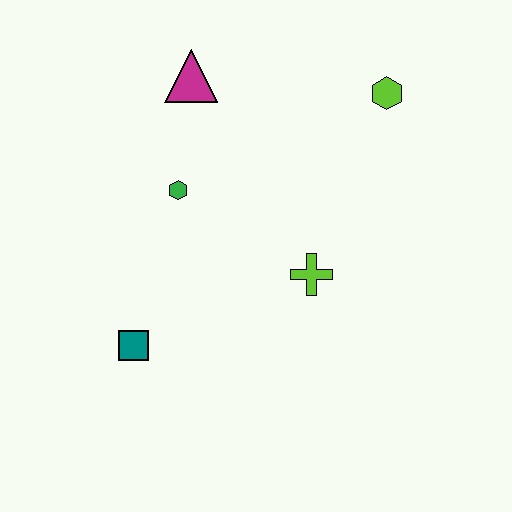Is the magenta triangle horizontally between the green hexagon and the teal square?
No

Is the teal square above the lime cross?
No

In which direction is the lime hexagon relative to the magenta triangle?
The lime hexagon is to the right of the magenta triangle.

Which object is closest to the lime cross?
The green hexagon is closest to the lime cross.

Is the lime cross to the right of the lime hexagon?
No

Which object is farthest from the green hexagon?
The lime hexagon is farthest from the green hexagon.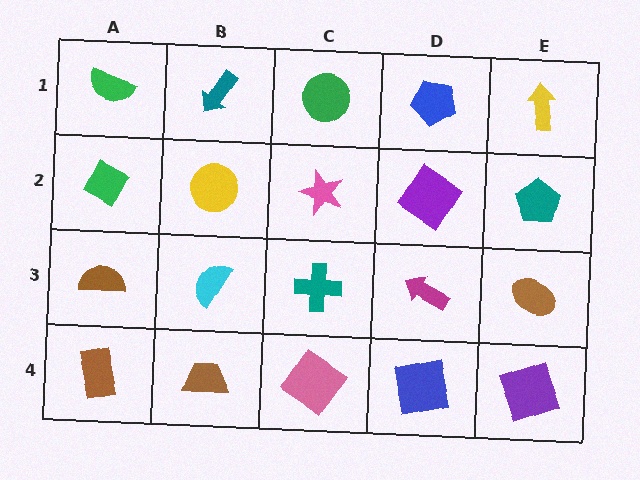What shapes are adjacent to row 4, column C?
A teal cross (row 3, column C), a brown trapezoid (row 4, column B), a blue square (row 4, column D).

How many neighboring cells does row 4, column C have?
3.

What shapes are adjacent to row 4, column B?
A cyan semicircle (row 3, column B), a brown rectangle (row 4, column A), a pink diamond (row 4, column C).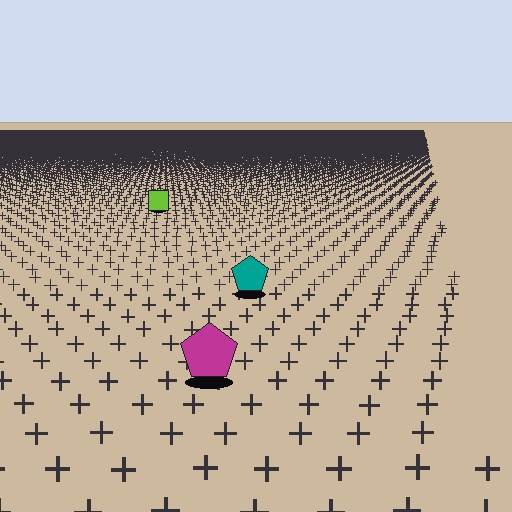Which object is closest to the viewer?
The magenta pentagon is closest. The texture marks near it are larger and more spread out.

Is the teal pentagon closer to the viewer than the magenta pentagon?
No. The magenta pentagon is closer — you can tell from the texture gradient: the ground texture is coarser near it.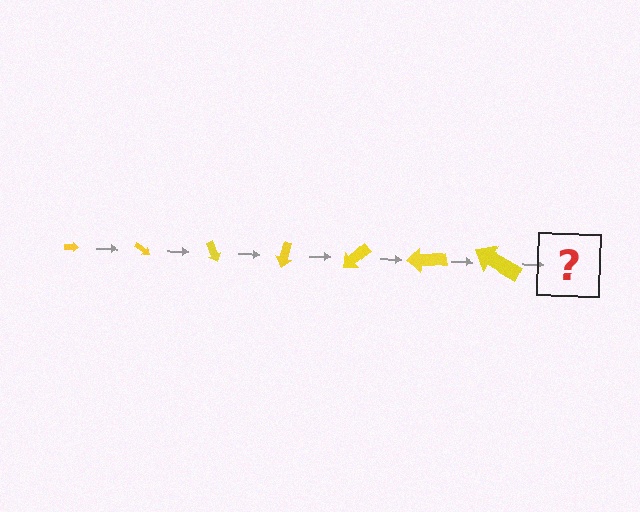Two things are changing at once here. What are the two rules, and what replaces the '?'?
The two rules are that the arrow grows larger each step and it rotates 35 degrees each step. The '?' should be an arrow, larger than the previous one and rotated 245 degrees from the start.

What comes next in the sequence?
The next element should be an arrow, larger than the previous one and rotated 245 degrees from the start.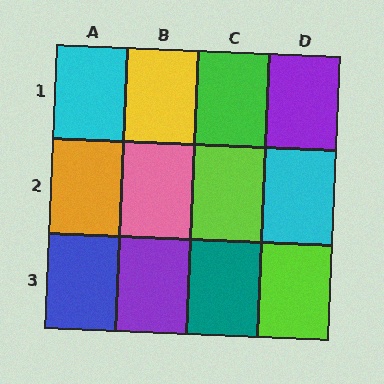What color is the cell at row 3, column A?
Blue.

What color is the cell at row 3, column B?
Purple.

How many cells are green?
1 cell is green.